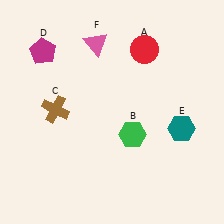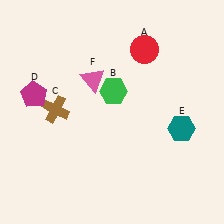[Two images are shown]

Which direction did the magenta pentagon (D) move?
The magenta pentagon (D) moved down.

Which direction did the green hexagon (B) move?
The green hexagon (B) moved up.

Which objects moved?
The objects that moved are: the green hexagon (B), the magenta pentagon (D), the pink triangle (F).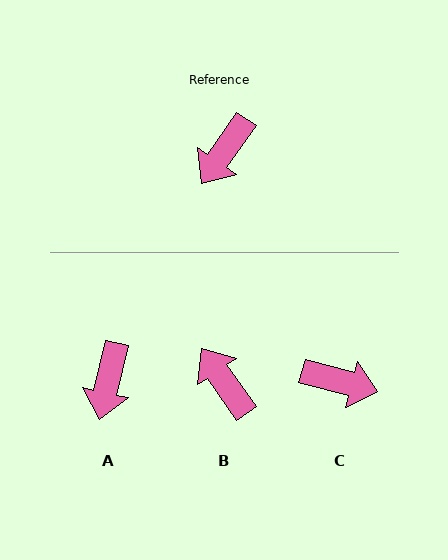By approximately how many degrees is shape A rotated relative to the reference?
Approximately 22 degrees counter-clockwise.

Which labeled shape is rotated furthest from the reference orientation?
B, about 110 degrees away.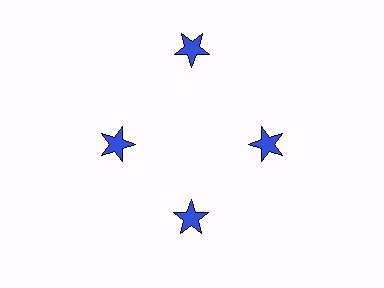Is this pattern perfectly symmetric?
No. The 4 blue stars are arranged in a ring, but one element near the 12 o'clock position is pushed outward from the center, breaking the 4-fold rotational symmetry.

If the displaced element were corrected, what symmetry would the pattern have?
It would have 4-fold rotational symmetry — the pattern would map onto itself every 90 degrees.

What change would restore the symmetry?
The symmetry would be restored by moving it inward, back onto the ring so that all 4 stars sit at equal angles and equal distance from the center.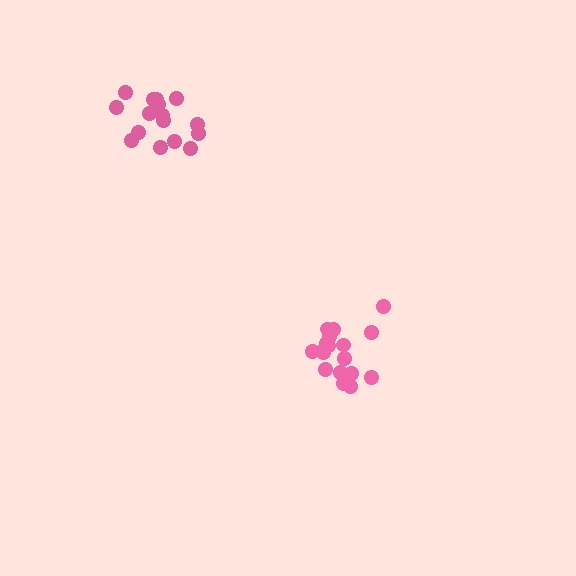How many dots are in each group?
Group 1: 16 dots, Group 2: 18 dots (34 total).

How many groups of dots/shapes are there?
There are 2 groups.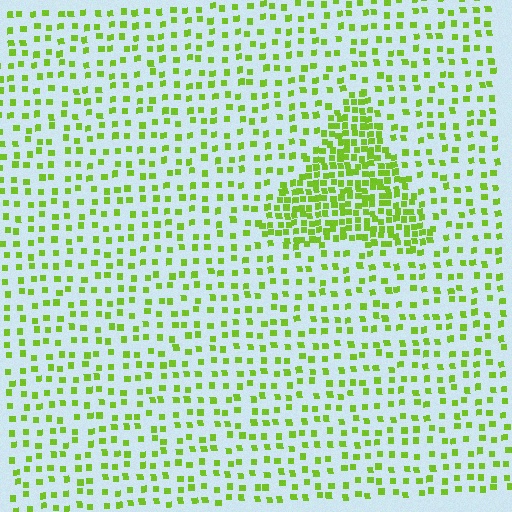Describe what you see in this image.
The image contains small lime elements arranged at two different densities. A triangle-shaped region is visible where the elements are more densely packed than the surrounding area.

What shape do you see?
I see a triangle.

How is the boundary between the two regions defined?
The boundary is defined by a change in element density (approximately 2.6x ratio). All elements are the same color, size, and shape.